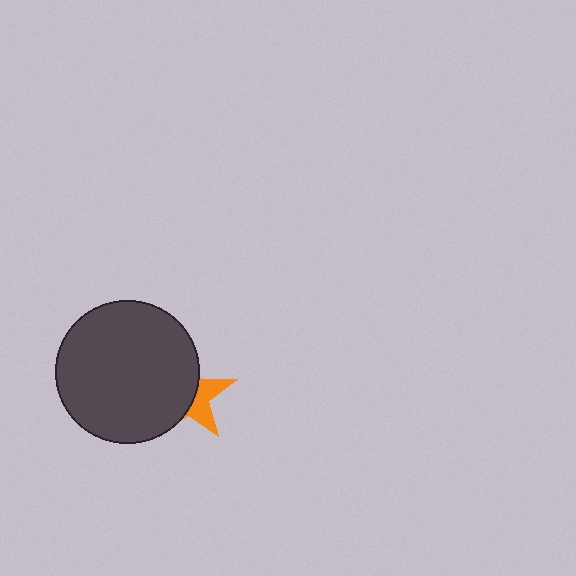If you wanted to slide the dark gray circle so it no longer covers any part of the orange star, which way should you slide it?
Slide it left — that is the most direct way to separate the two shapes.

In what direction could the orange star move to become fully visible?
The orange star could move right. That would shift it out from behind the dark gray circle entirely.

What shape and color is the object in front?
The object in front is a dark gray circle.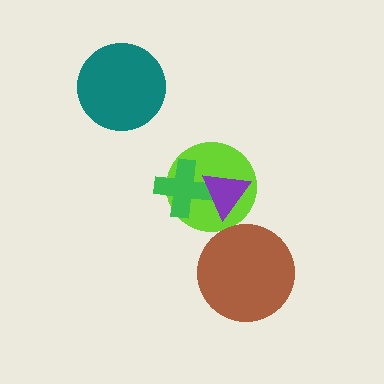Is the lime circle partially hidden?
Yes, it is partially covered by another shape.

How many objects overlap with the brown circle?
0 objects overlap with the brown circle.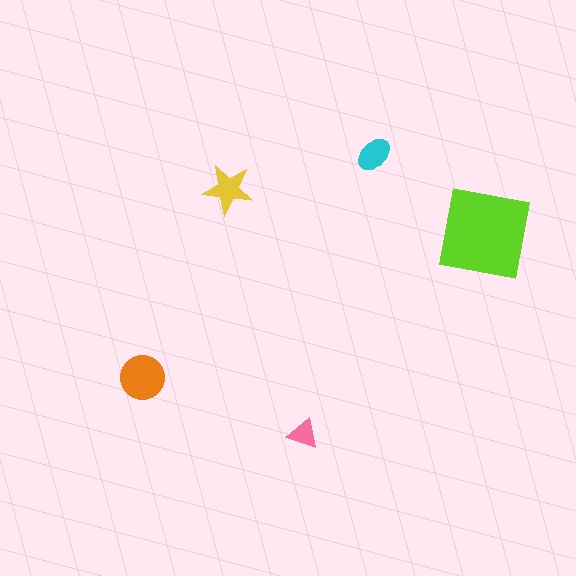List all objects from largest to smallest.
The lime square, the orange circle, the yellow star, the cyan ellipse, the pink triangle.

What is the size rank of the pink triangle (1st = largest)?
5th.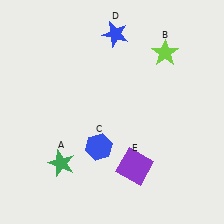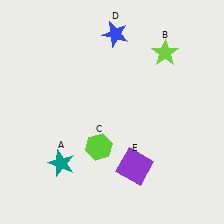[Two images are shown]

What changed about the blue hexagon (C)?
In Image 1, C is blue. In Image 2, it changed to lime.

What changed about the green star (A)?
In Image 1, A is green. In Image 2, it changed to teal.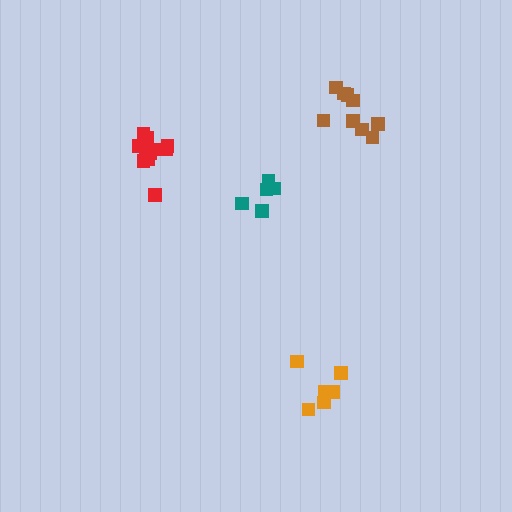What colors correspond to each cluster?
The clusters are colored: teal, red, brown, orange.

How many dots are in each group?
Group 1: 5 dots, Group 2: 11 dots, Group 3: 9 dots, Group 4: 6 dots (31 total).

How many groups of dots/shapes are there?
There are 4 groups.